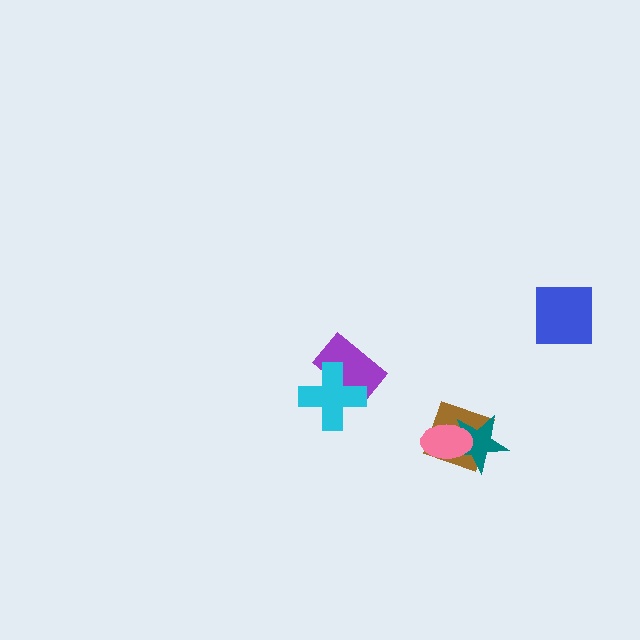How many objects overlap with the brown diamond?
2 objects overlap with the brown diamond.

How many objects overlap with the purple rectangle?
1 object overlaps with the purple rectangle.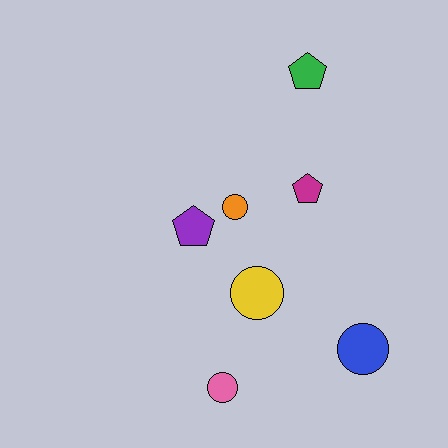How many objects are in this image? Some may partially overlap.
There are 7 objects.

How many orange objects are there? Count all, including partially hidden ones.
There is 1 orange object.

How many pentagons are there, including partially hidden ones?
There are 3 pentagons.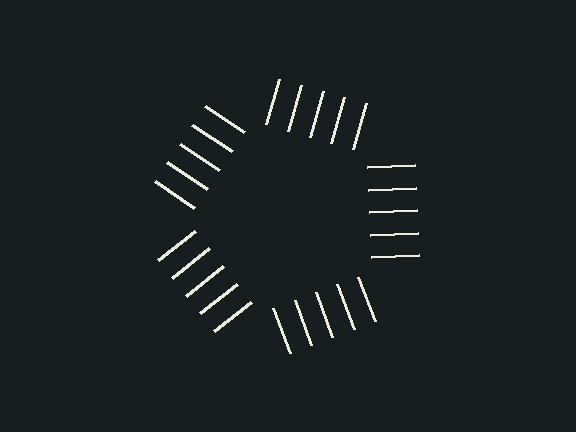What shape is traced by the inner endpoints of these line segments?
An illusory pentagon — the line segments terminate on its edges but no continuous stroke is drawn.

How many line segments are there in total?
25 — 5 along each of the 5 edges.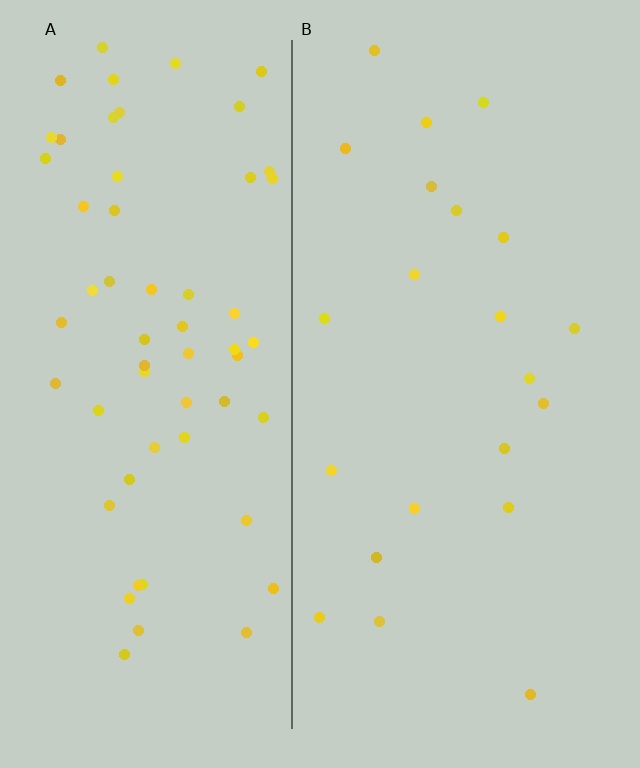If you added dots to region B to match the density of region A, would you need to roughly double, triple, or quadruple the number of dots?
Approximately triple.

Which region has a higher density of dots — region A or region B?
A (the left).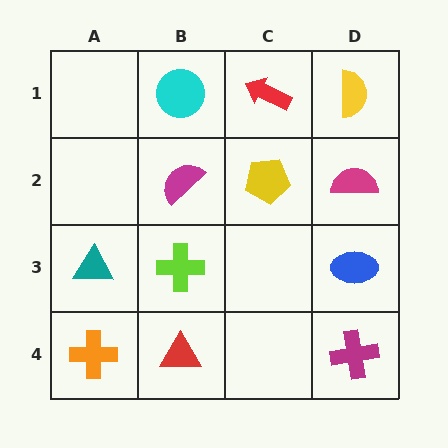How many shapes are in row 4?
3 shapes.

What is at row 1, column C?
A red arrow.